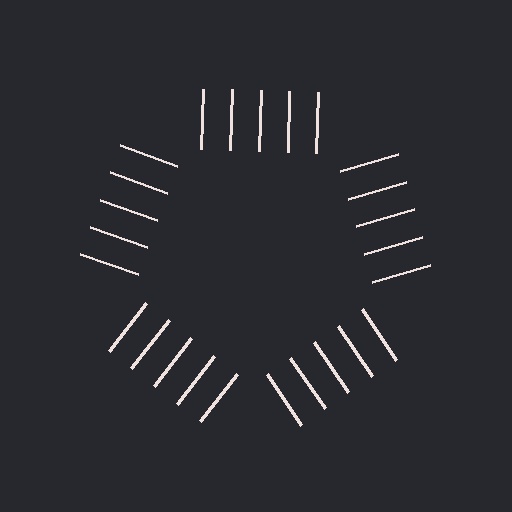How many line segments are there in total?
25 — 5 along each of the 5 edges.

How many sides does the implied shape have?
5 sides — the line-ends trace a pentagon.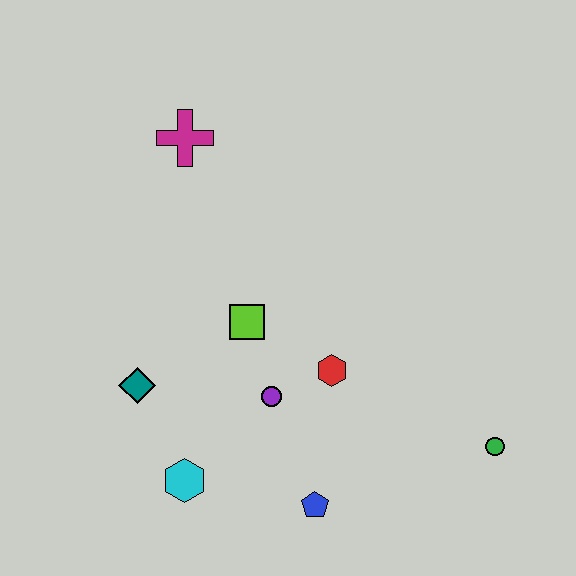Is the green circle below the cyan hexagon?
No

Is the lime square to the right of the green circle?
No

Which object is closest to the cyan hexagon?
The teal diamond is closest to the cyan hexagon.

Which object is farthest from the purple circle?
The magenta cross is farthest from the purple circle.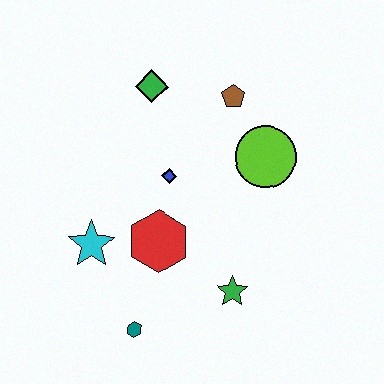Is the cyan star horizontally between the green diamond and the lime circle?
No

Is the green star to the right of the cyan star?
Yes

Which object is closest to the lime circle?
The brown pentagon is closest to the lime circle.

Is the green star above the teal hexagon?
Yes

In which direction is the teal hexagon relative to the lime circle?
The teal hexagon is below the lime circle.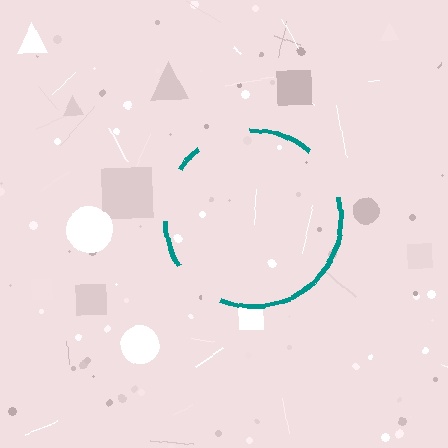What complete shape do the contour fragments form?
The contour fragments form a circle.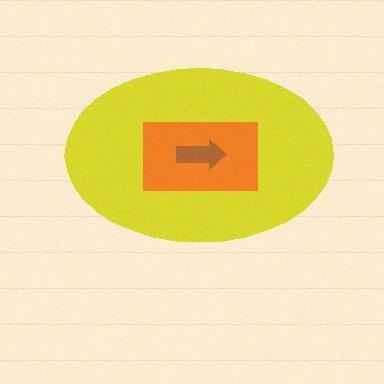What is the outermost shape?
The yellow ellipse.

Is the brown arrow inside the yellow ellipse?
Yes.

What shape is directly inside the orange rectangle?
The brown arrow.